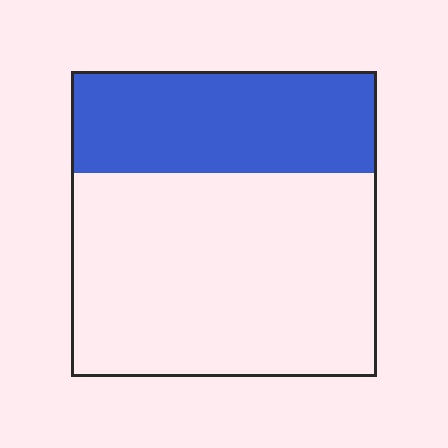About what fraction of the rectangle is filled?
About one third (1/3).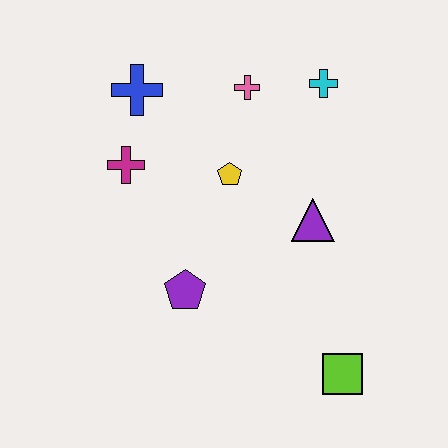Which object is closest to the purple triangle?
The yellow pentagon is closest to the purple triangle.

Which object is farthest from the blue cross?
The lime square is farthest from the blue cross.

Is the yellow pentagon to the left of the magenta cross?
No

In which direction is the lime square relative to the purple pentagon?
The lime square is to the right of the purple pentagon.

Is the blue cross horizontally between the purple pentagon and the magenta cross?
Yes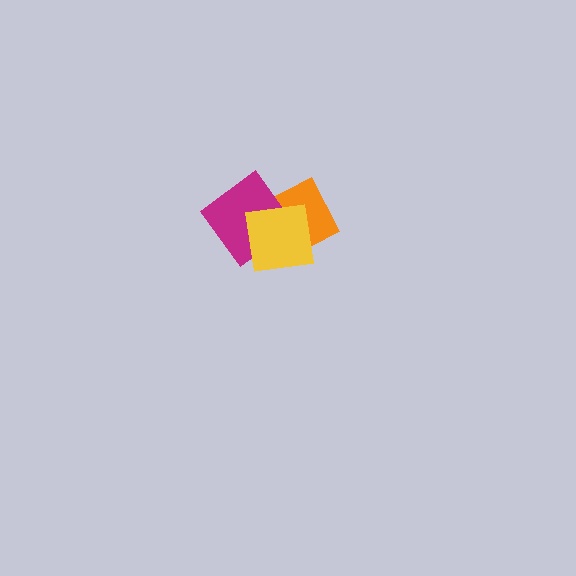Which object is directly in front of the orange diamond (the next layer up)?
The magenta diamond is directly in front of the orange diamond.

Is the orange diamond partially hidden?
Yes, it is partially covered by another shape.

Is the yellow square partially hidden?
No, no other shape covers it.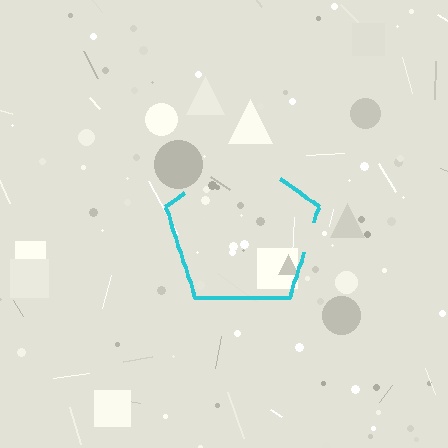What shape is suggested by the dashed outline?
The dashed outline suggests a pentagon.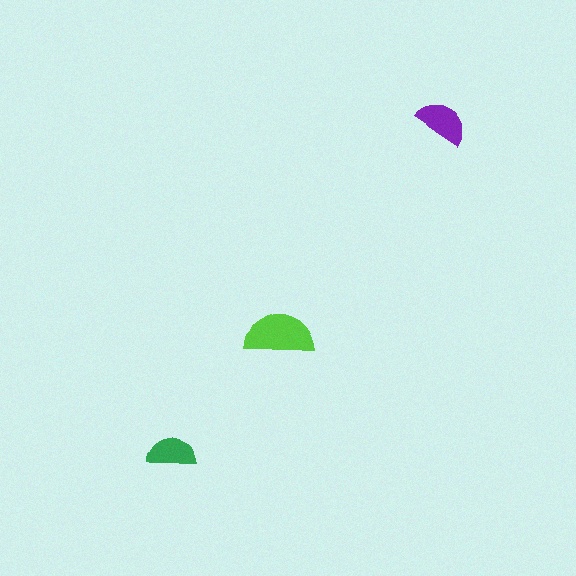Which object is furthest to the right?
The purple semicircle is rightmost.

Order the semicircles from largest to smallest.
the lime one, the purple one, the green one.